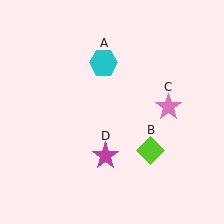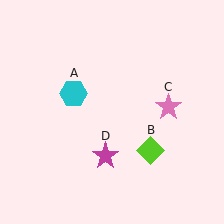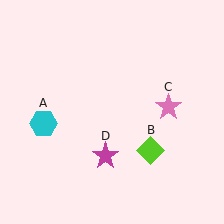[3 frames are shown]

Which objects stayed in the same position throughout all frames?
Lime diamond (object B) and pink star (object C) and magenta star (object D) remained stationary.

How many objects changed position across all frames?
1 object changed position: cyan hexagon (object A).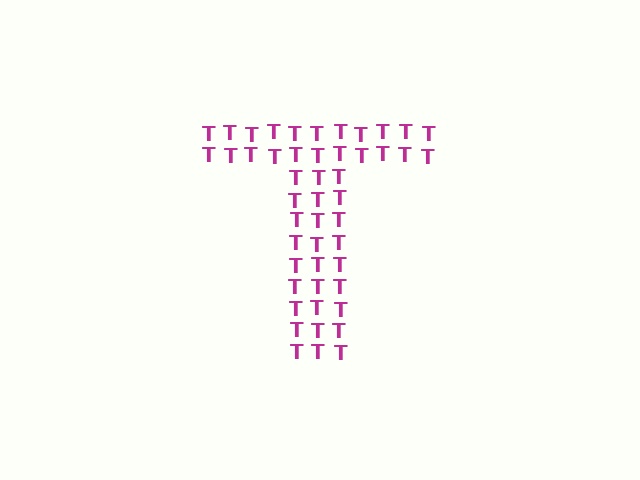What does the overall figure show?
The overall figure shows the letter T.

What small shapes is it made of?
It is made of small letter T's.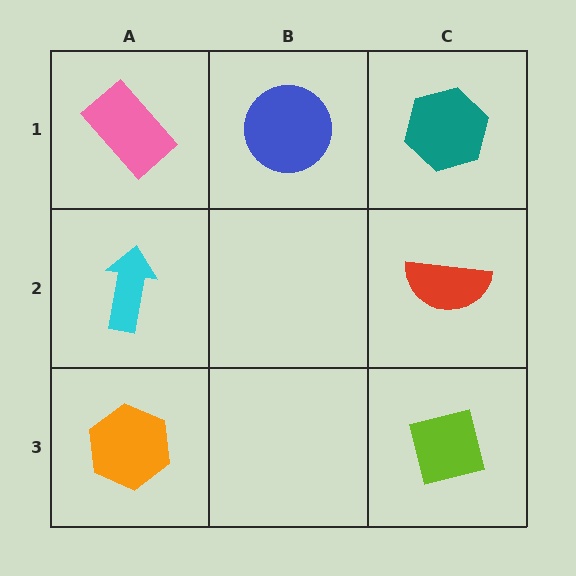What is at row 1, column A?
A pink rectangle.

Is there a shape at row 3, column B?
No, that cell is empty.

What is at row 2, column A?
A cyan arrow.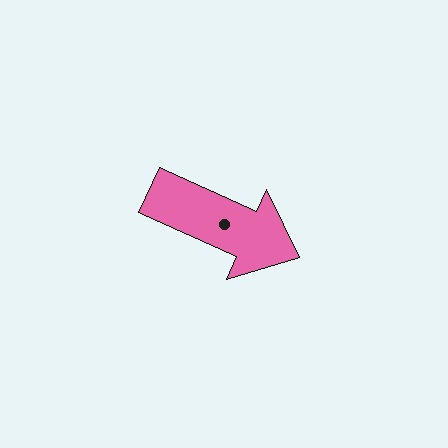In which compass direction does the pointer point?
Southeast.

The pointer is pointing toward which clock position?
Roughly 4 o'clock.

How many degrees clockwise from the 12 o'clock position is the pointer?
Approximately 114 degrees.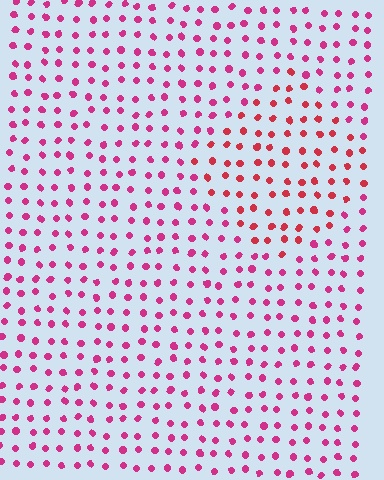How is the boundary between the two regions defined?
The boundary is defined purely by a slight shift in hue (about 25 degrees). Spacing, size, and orientation are identical on both sides.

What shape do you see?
I see a diamond.